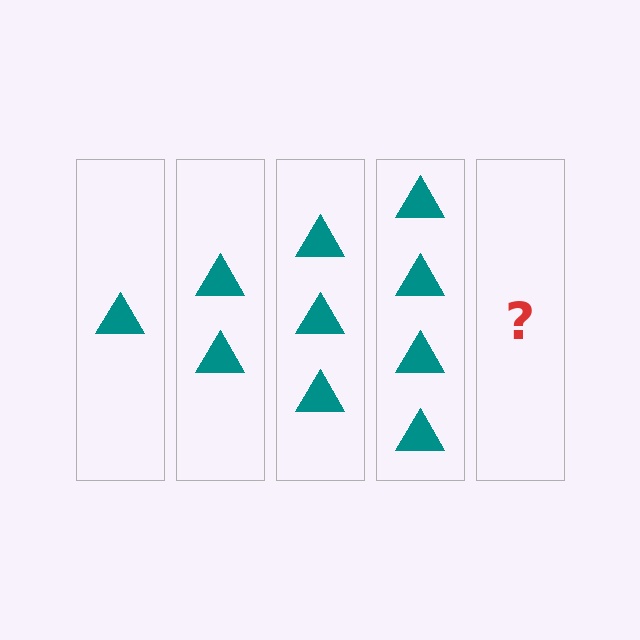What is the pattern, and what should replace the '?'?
The pattern is that each step adds one more triangle. The '?' should be 5 triangles.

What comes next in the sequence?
The next element should be 5 triangles.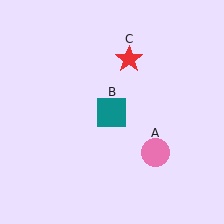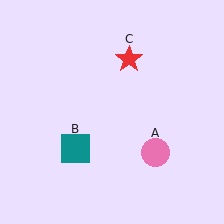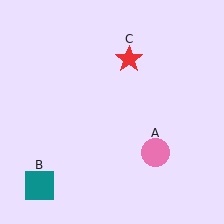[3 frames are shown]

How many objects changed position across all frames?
1 object changed position: teal square (object B).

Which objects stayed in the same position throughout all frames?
Pink circle (object A) and red star (object C) remained stationary.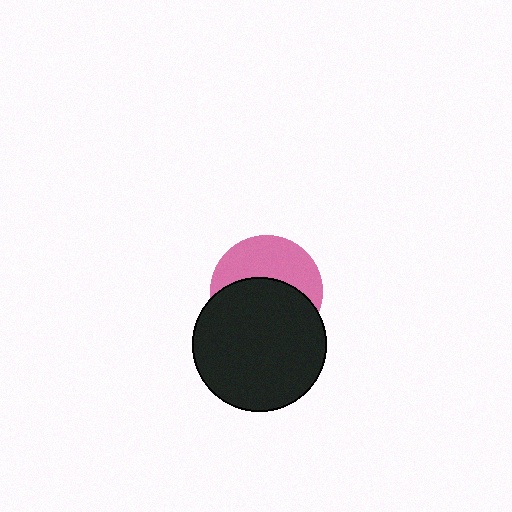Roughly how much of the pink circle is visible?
A small part of it is visible (roughly 44%).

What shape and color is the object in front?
The object in front is a black circle.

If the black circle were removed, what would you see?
You would see the complete pink circle.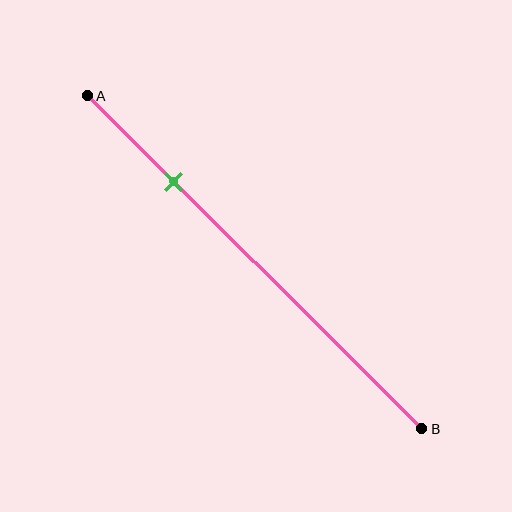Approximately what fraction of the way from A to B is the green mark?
The green mark is approximately 25% of the way from A to B.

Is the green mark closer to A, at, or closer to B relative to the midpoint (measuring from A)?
The green mark is closer to point A than the midpoint of segment AB.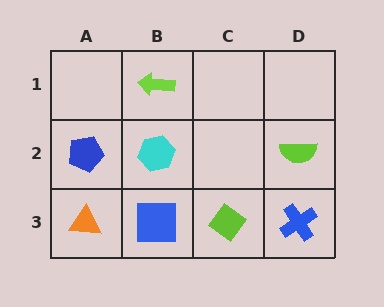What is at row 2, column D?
A lime semicircle.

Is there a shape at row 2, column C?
No, that cell is empty.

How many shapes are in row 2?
3 shapes.